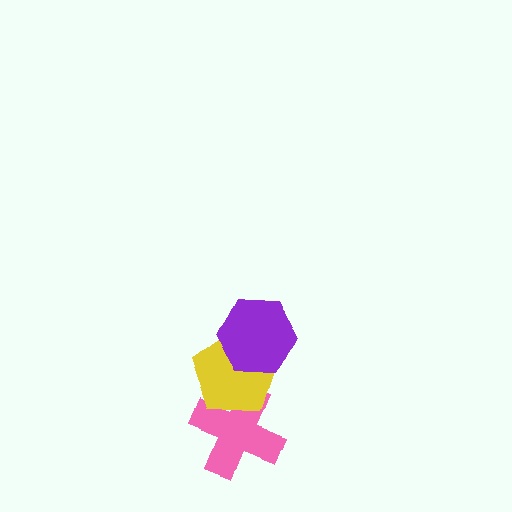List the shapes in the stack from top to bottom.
From top to bottom: the purple hexagon, the yellow pentagon, the pink cross.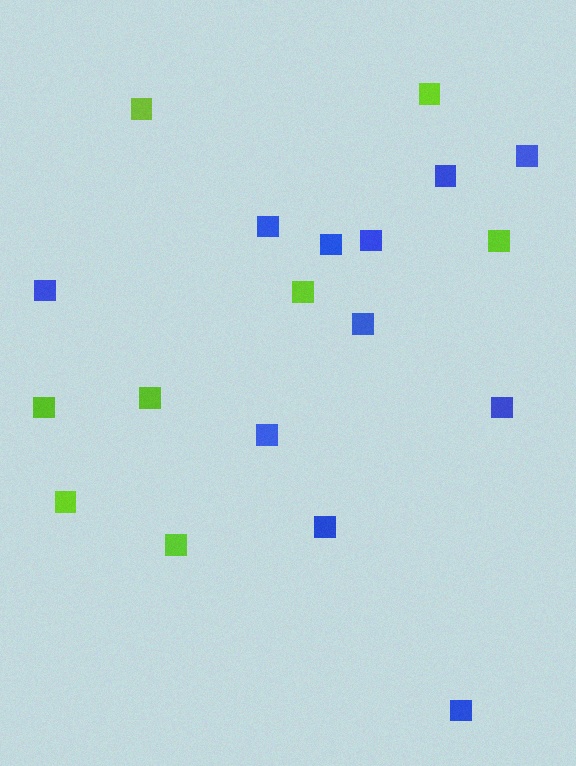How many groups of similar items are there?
There are 2 groups: one group of blue squares (11) and one group of lime squares (8).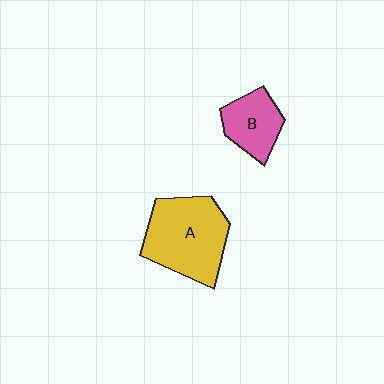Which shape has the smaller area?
Shape B (pink).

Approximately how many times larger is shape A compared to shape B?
Approximately 1.9 times.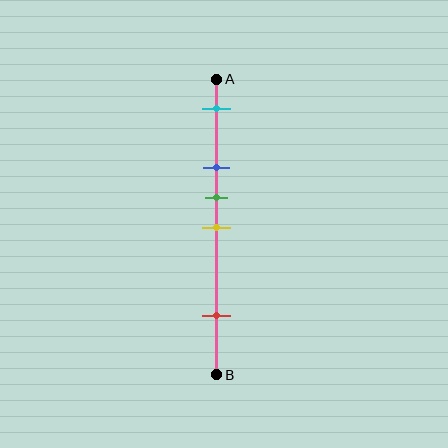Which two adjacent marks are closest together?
The green and yellow marks are the closest adjacent pair.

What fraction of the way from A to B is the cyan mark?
The cyan mark is approximately 10% (0.1) of the way from A to B.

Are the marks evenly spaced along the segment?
No, the marks are not evenly spaced.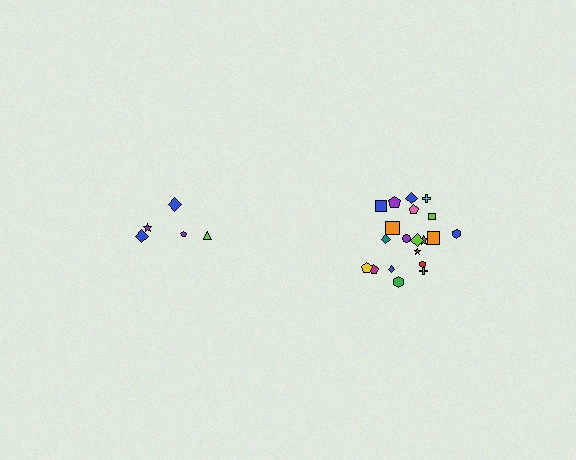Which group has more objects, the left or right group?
The right group.